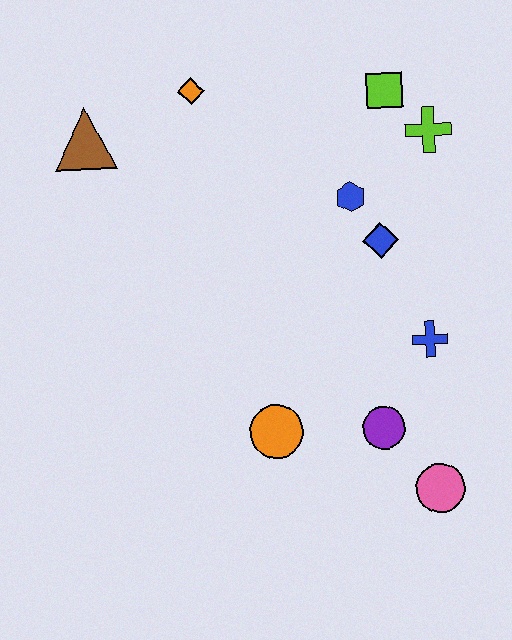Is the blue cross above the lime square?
No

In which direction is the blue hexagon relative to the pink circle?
The blue hexagon is above the pink circle.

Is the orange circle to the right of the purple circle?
No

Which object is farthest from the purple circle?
The brown triangle is farthest from the purple circle.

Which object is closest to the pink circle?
The purple circle is closest to the pink circle.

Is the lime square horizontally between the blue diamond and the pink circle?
Yes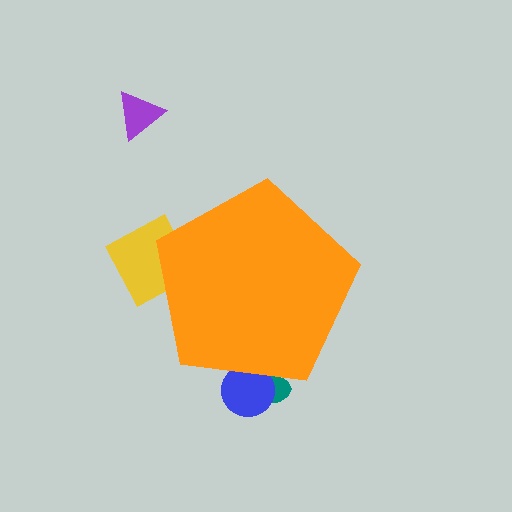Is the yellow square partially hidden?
Yes, the yellow square is partially hidden behind the orange pentagon.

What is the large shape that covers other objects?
An orange pentagon.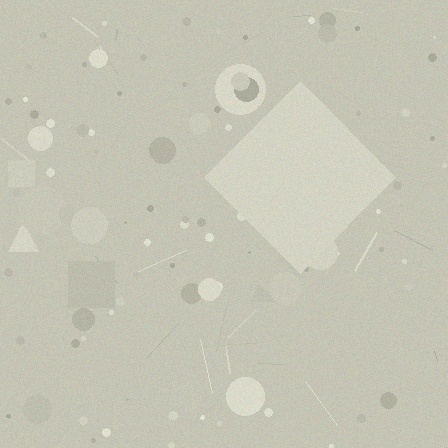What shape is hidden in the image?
A diamond is hidden in the image.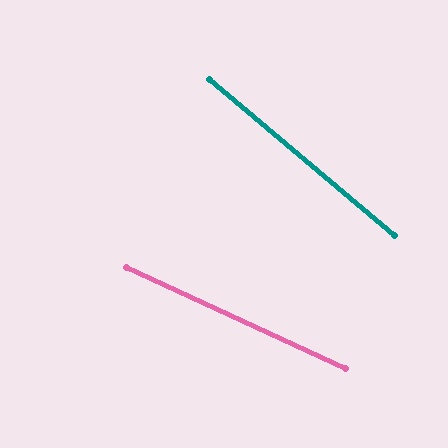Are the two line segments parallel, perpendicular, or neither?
Neither parallel nor perpendicular — they differ by about 15°.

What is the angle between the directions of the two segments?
Approximately 15 degrees.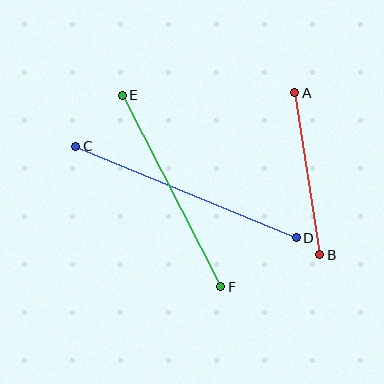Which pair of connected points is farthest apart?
Points C and D are farthest apart.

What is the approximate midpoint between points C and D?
The midpoint is at approximately (186, 192) pixels.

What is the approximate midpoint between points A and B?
The midpoint is at approximately (307, 174) pixels.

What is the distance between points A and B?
The distance is approximately 164 pixels.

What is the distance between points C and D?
The distance is approximately 239 pixels.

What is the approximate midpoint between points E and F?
The midpoint is at approximately (171, 191) pixels.